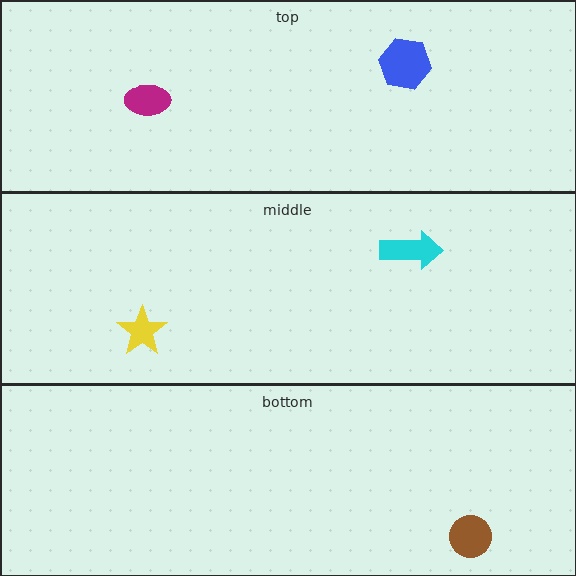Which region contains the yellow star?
The middle region.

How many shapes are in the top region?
2.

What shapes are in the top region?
The blue hexagon, the magenta ellipse.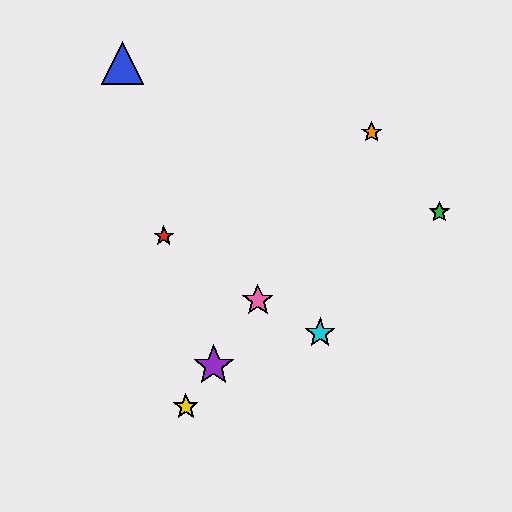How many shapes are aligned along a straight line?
4 shapes (the yellow star, the purple star, the orange star, the pink star) are aligned along a straight line.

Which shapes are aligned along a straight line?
The yellow star, the purple star, the orange star, the pink star are aligned along a straight line.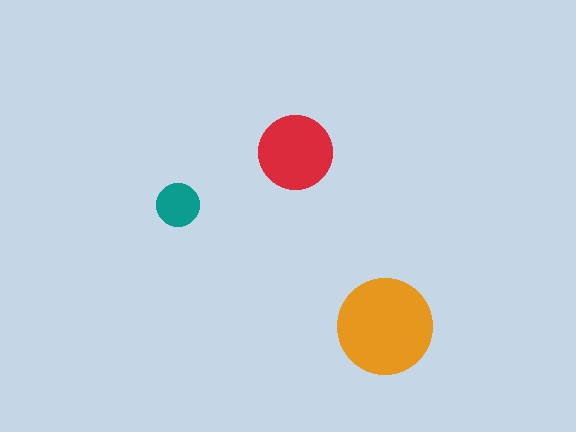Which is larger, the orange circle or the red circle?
The orange one.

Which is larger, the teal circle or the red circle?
The red one.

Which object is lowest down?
The orange circle is bottommost.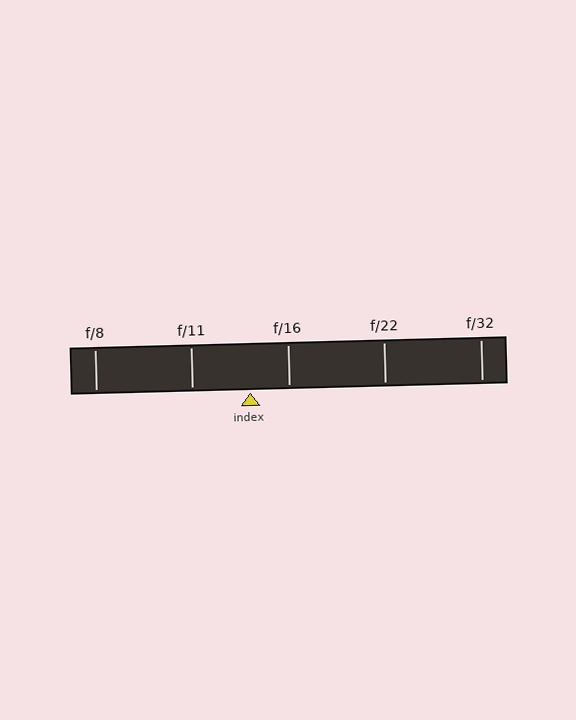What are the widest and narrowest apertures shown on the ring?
The widest aperture shown is f/8 and the narrowest is f/32.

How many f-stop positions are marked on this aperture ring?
There are 5 f-stop positions marked.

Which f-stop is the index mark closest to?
The index mark is closest to f/16.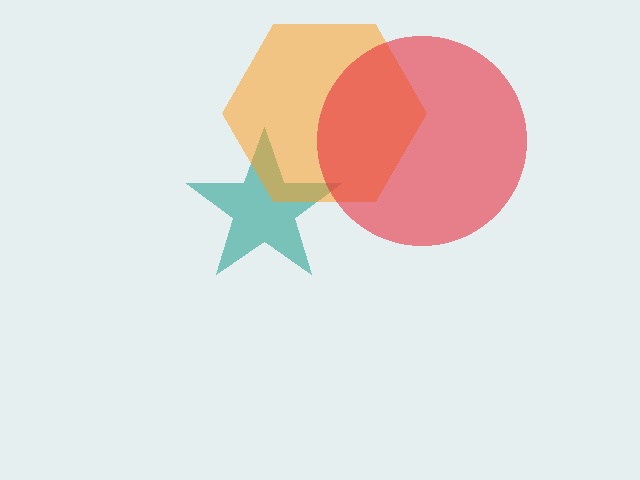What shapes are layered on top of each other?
The layered shapes are: a teal star, an orange hexagon, a red circle.